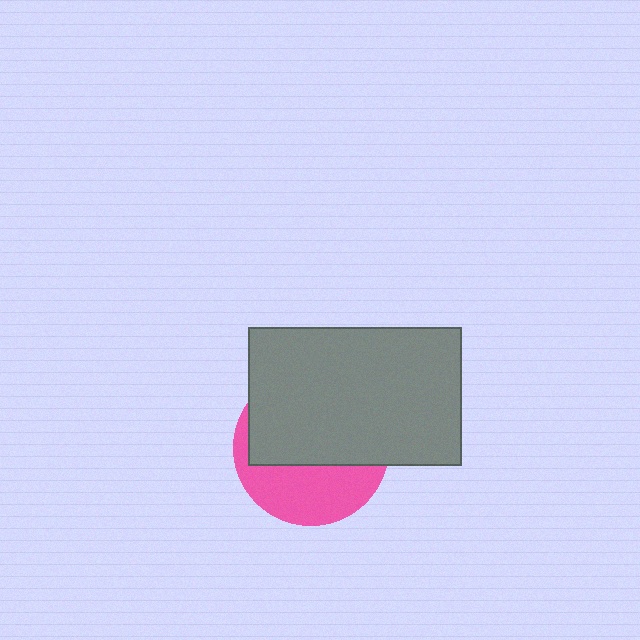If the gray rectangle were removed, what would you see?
You would see the complete pink circle.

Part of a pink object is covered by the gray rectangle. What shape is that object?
It is a circle.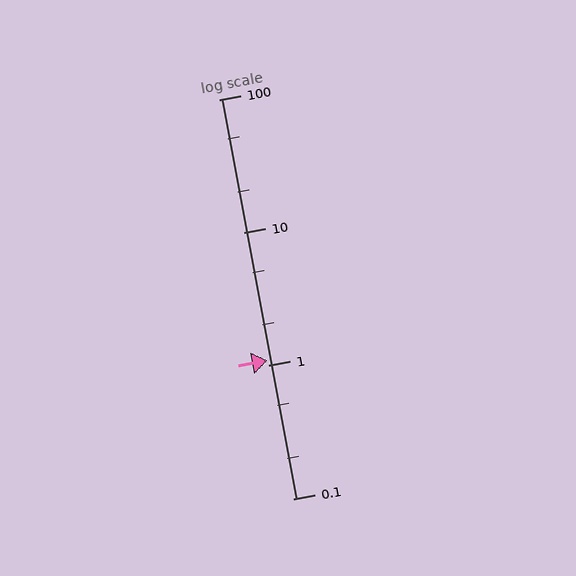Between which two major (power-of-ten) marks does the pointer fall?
The pointer is between 1 and 10.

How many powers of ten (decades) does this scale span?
The scale spans 3 decades, from 0.1 to 100.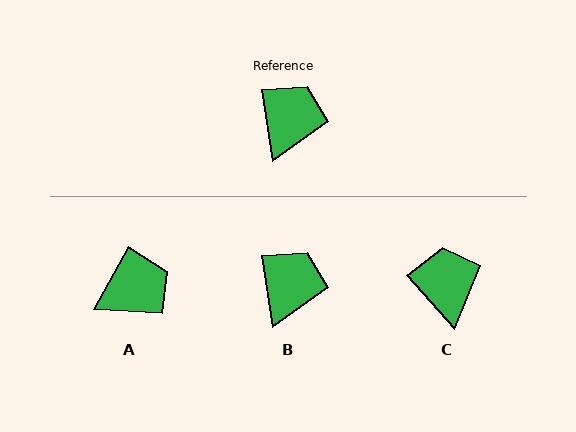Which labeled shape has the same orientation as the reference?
B.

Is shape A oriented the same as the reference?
No, it is off by about 38 degrees.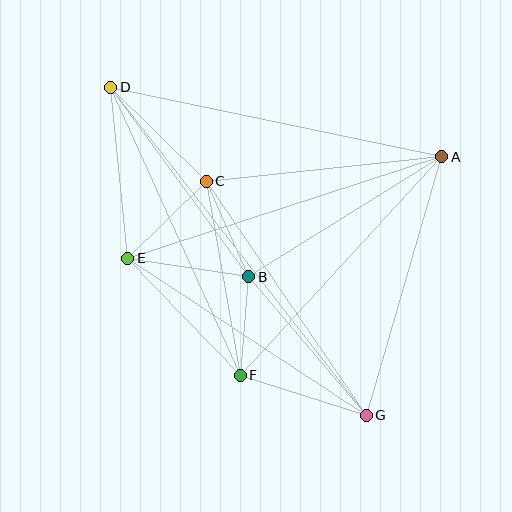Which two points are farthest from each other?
Points D and G are farthest from each other.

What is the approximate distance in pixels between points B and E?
The distance between B and E is approximately 122 pixels.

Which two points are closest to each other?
Points B and F are closest to each other.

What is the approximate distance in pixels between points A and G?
The distance between A and G is approximately 269 pixels.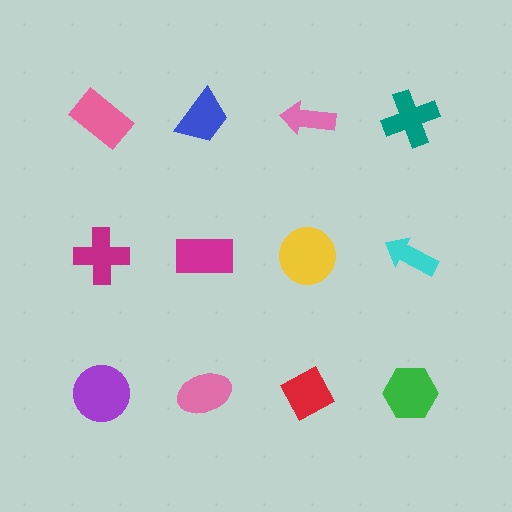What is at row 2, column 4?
A cyan arrow.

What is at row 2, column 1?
A magenta cross.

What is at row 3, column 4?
A green hexagon.